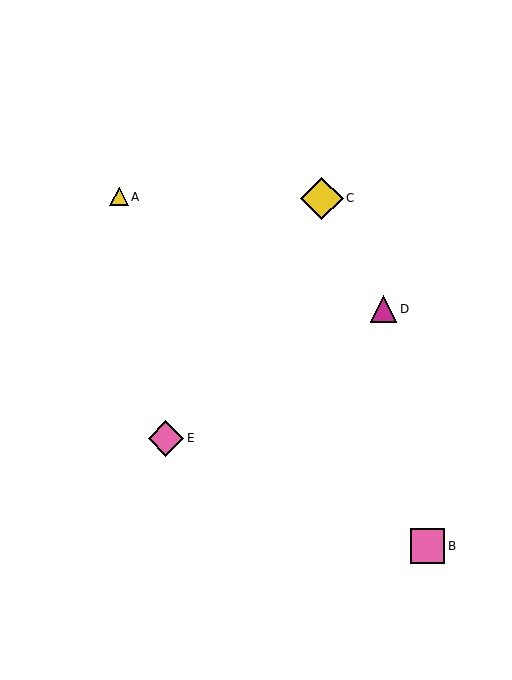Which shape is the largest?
The yellow diamond (labeled C) is the largest.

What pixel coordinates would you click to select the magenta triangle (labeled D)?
Click at (384, 309) to select the magenta triangle D.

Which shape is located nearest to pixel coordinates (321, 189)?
The yellow diamond (labeled C) at (322, 198) is nearest to that location.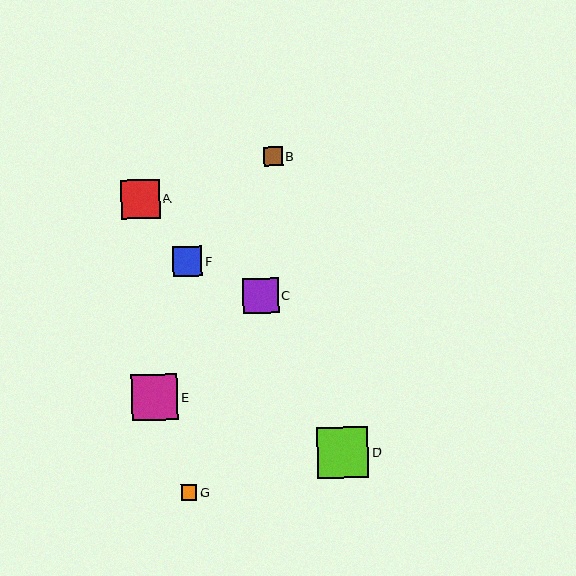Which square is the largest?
Square D is the largest with a size of approximately 51 pixels.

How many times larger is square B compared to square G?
Square B is approximately 1.2 times the size of square G.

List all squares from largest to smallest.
From largest to smallest: D, E, A, C, F, B, G.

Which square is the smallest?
Square G is the smallest with a size of approximately 16 pixels.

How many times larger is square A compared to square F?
Square A is approximately 1.3 times the size of square F.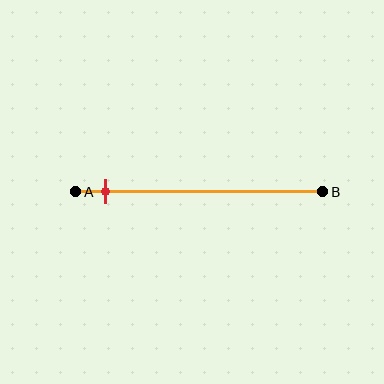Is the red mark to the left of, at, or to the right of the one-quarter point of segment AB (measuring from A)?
The red mark is to the left of the one-quarter point of segment AB.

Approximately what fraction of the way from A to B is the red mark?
The red mark is approximately 10% of the way from A to B.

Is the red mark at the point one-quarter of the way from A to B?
No, the mark is at about 10% from A, not at the 25% one-quarter point.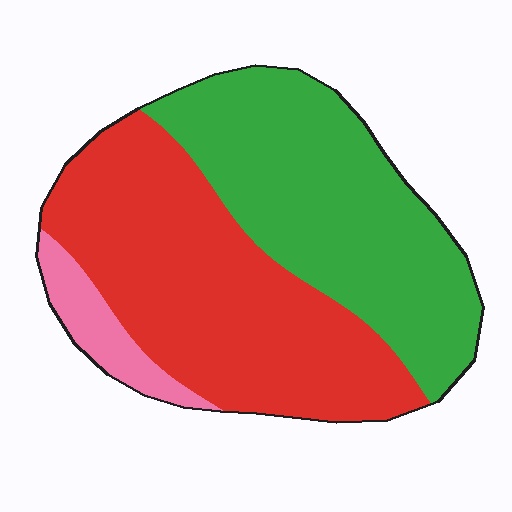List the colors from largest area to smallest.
From largest to smallest: red, green, pink.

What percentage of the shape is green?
Green takes up between a quarter and a half of the shape.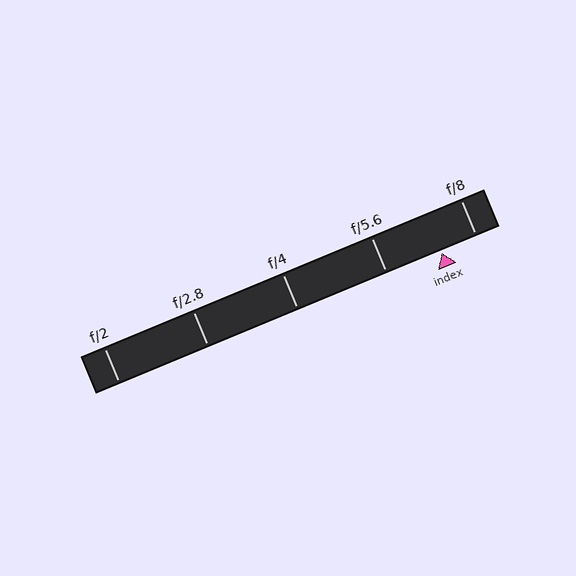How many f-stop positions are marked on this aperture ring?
There are 5 f-stop positions marked.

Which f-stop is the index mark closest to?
The index mark is closest to f/8.